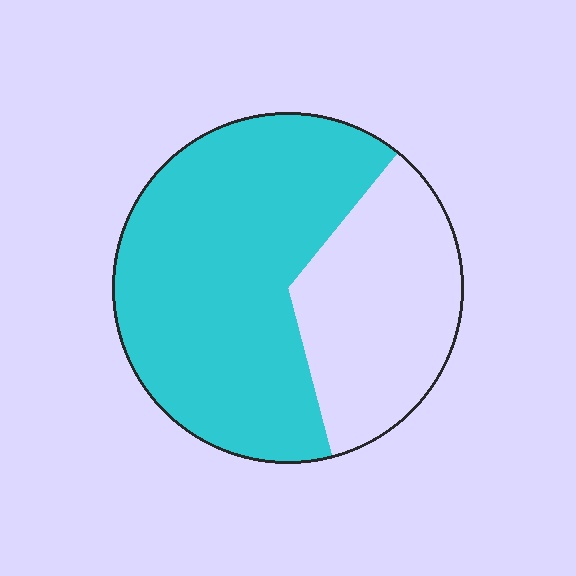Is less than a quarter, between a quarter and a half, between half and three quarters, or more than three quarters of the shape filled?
Between half and three quarters.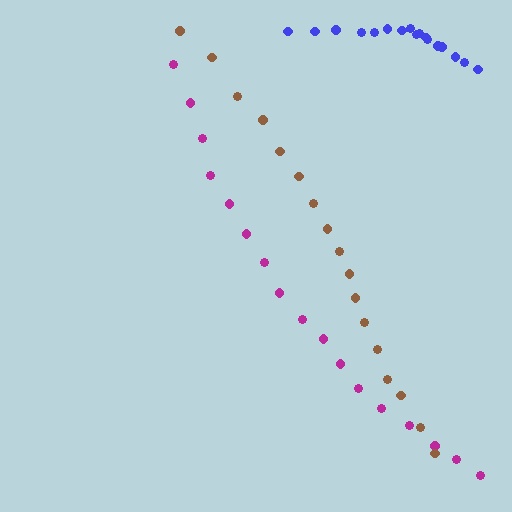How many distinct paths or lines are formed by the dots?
There are 3 distinct paths.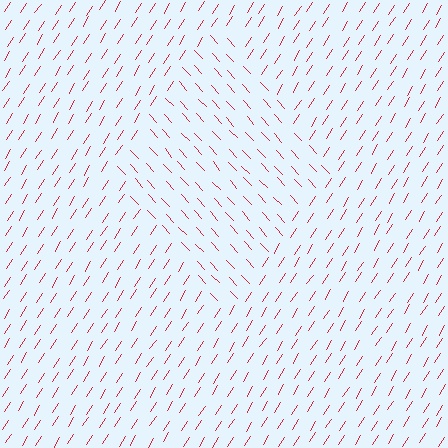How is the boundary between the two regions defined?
The boundary is defined purely by a change in line orientation (approximately 75 degrees difference). All lines are the same color and thickness.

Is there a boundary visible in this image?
Yes, there is a texture boundary formed by a change in line orientation.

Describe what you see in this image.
The image is filled with small red line segments. A diamond region in the image has lines oriented differently from the surrounding lines, creating a visible texture boundary.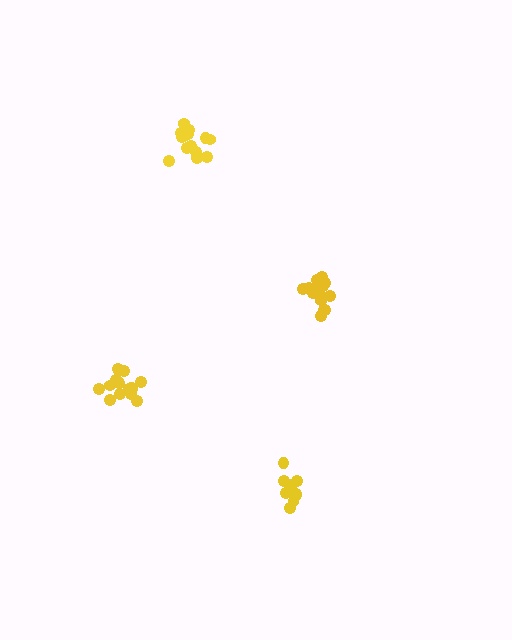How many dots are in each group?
Group 1: 15 dots, Group 2: 10 dots, Group 3: 14 dots, Group 4: 14 dots (53 total).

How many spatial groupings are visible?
There are 4 spatial groupings.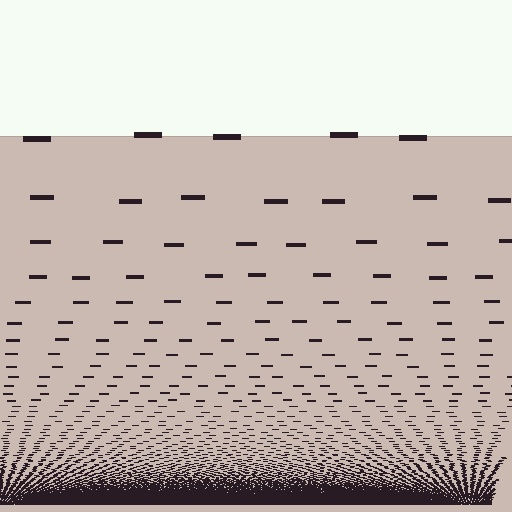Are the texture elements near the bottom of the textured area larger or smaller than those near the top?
Smaller. The gradient is inverted — elements near the bottom are smaller and denser.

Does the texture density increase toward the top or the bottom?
Density increases toward the bottom.